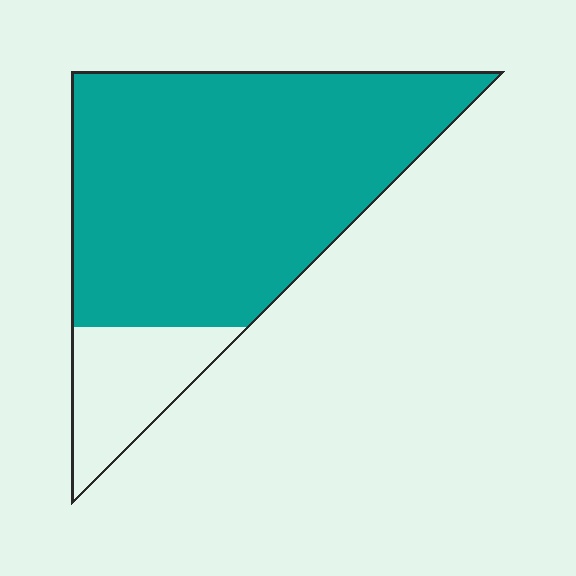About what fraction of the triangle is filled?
About five sixths (5/6).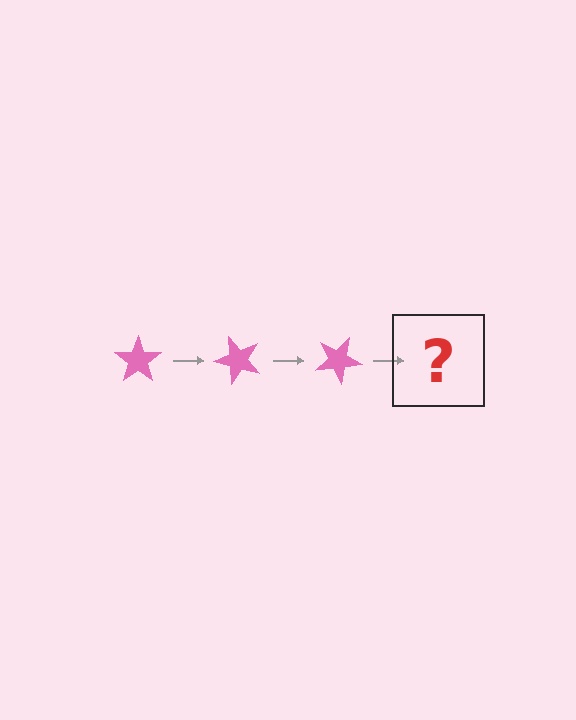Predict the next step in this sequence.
The next step is a pink star rotated 150 degrees.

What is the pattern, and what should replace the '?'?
The pattern is that the star rotates 50 degrees each step. The '?' should be a pink star rotated 150 degrees.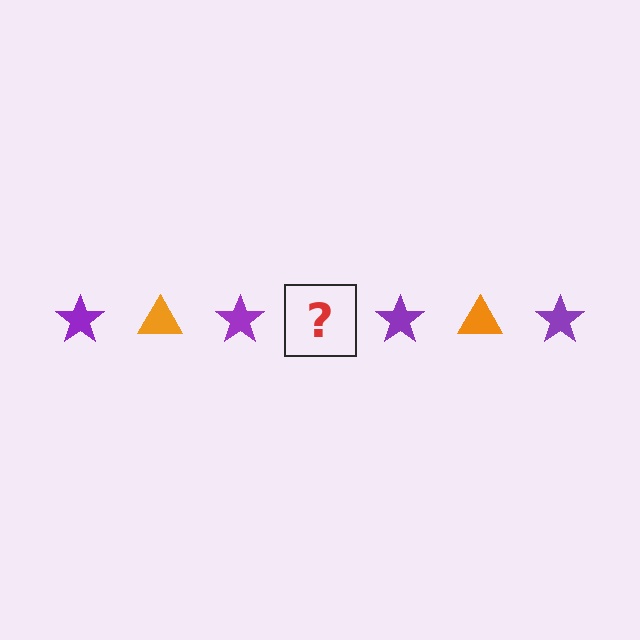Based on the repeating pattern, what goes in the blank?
The blank should be an orange triangle.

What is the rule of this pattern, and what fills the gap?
The rule is that the pattern alternates between purple star and orange triangle. The gap should be filled with an orange triangle.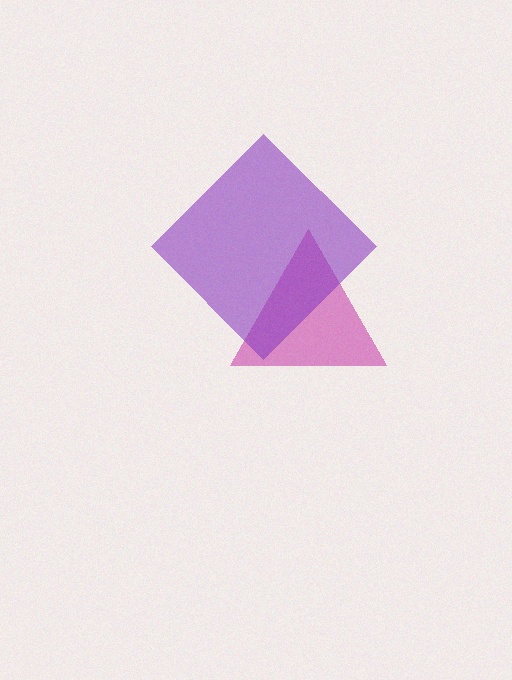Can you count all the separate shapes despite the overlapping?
Yes, there are 2 separate shapes.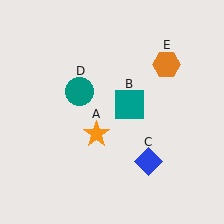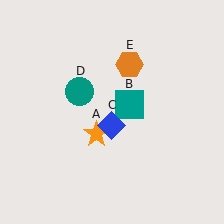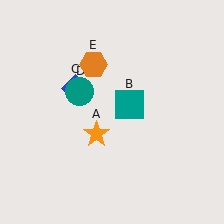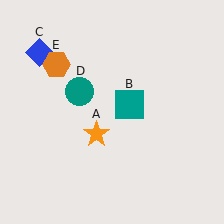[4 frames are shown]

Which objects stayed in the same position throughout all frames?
Orange star (object A) and teal square (object B) and teal circle (object D) remained stationary.